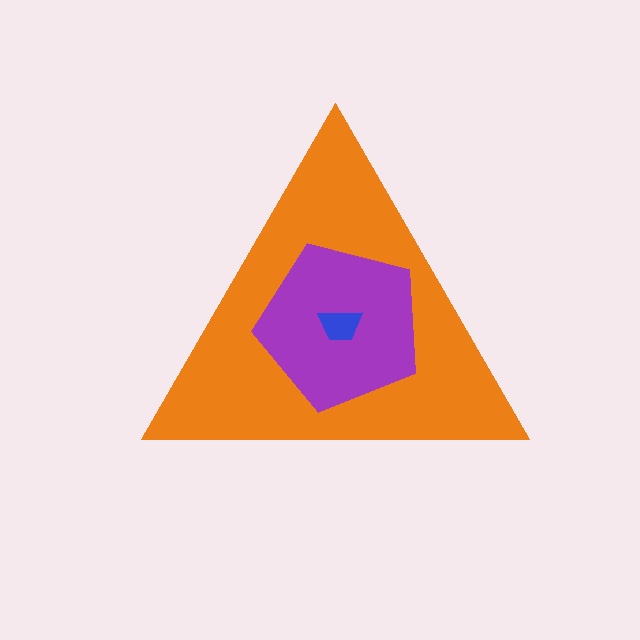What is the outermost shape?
The orange triangle.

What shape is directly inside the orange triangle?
The purple pentagon.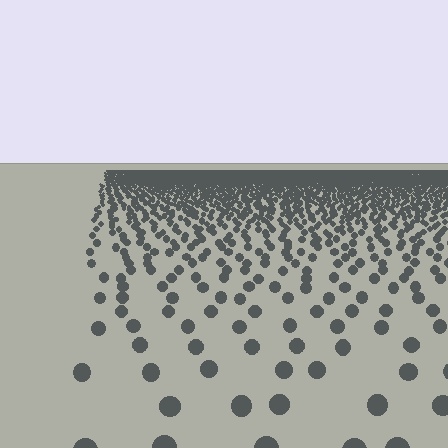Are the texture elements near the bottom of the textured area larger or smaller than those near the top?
Larger. Near the bottom, elements are closer to the viewer and appear at a bigger on-screen size.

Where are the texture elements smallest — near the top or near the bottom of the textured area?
Near the top.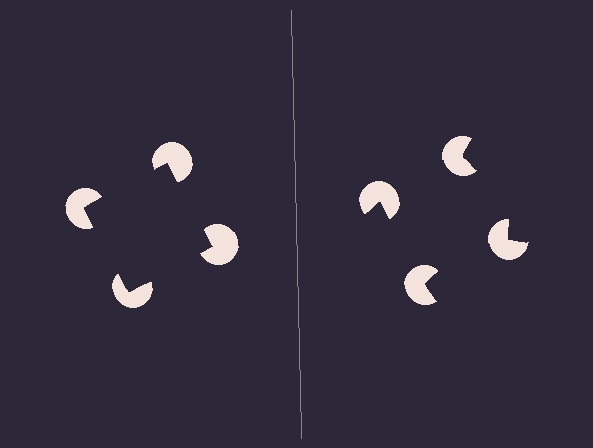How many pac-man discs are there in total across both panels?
8 — 4 on each side.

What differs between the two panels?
The pac-man discs are positioned identically on both sides; only the wedge orientations differ. On the left they align to a square; on the right they are misaligned.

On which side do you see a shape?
An illusory square appears on the left side. On the right side the wedge cuts are rotated, so no coherent shape forms.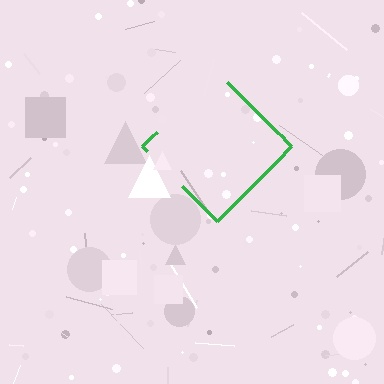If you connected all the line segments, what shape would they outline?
They would outline a diamond.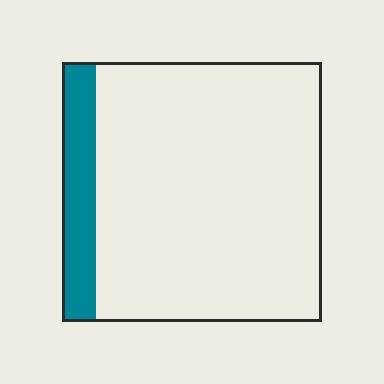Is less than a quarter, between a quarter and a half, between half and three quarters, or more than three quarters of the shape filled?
Less than a quarter.